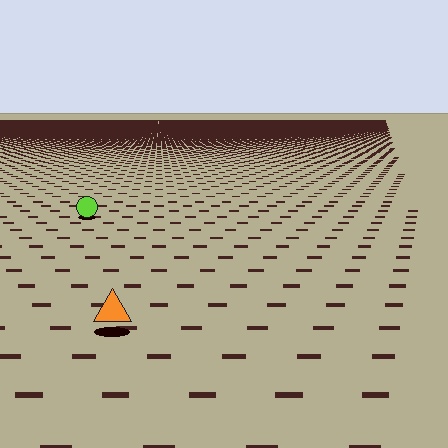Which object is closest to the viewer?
The orange triangle is closest. The texture marks near it are larger and more spread out.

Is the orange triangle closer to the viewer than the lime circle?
Yes. The orange triangle is closer — you can tell from the texture gradient: the ground texture is coarser near it.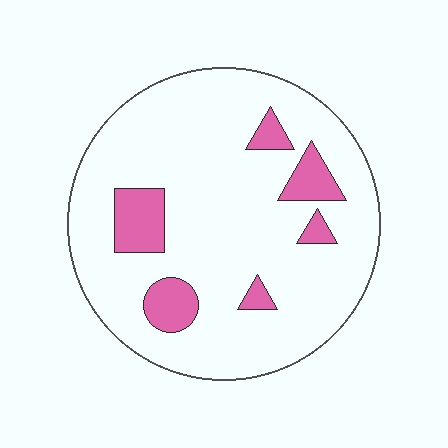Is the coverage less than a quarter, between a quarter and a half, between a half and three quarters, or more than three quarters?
Less than a quarter.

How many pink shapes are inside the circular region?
6.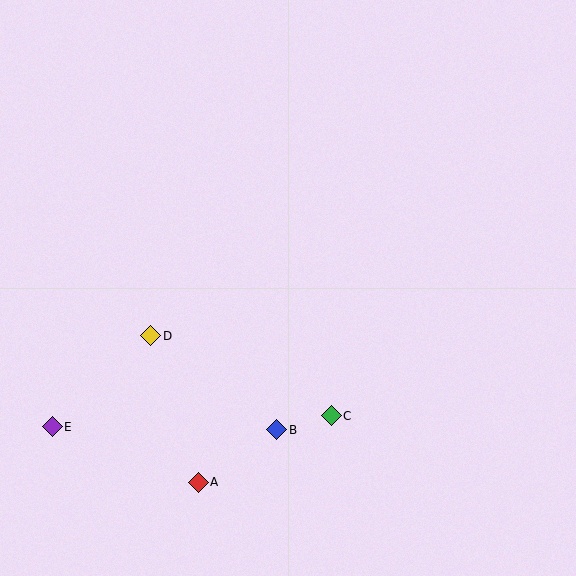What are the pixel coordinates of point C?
Point C is at (331, 416).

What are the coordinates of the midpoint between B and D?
The midpoint between B and D is at (214, 383).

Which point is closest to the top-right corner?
Point C is closest to the top-right corner.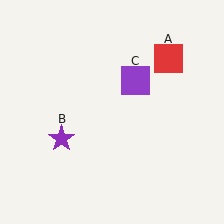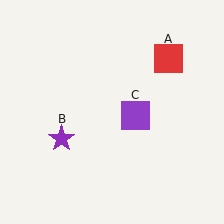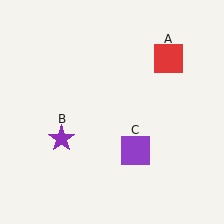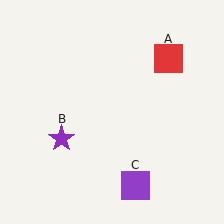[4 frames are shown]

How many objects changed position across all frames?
1 object changed position: purple square (object C).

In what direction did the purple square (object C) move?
The purple square (object C) moved down.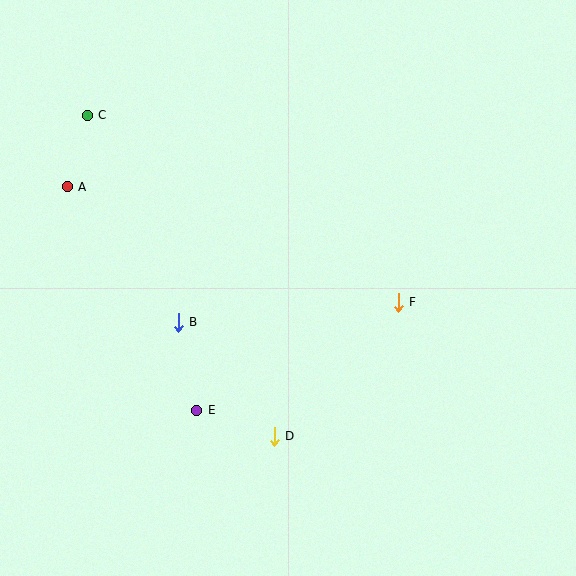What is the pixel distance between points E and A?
The distance between E and A is 258 pixels.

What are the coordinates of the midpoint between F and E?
The midpoint between F and E is at (297, 356).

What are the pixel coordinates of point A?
Point A is at (67, 187).